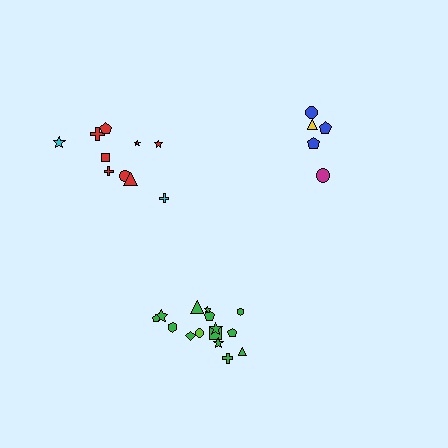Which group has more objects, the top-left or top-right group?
The top-left group.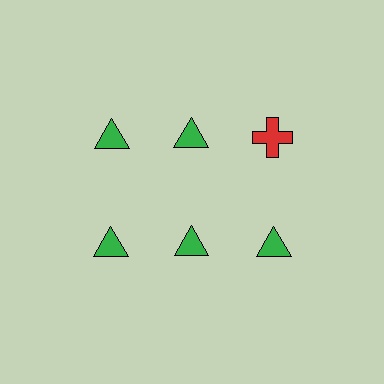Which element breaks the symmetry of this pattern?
The red cross in the top row, center column breaks the symmetry. All other shapes are green triangles.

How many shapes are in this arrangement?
There are 6 shapes arranged in a grid pattern.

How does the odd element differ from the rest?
It differs in both color (red instead of green) and shape (cross instead of triangle).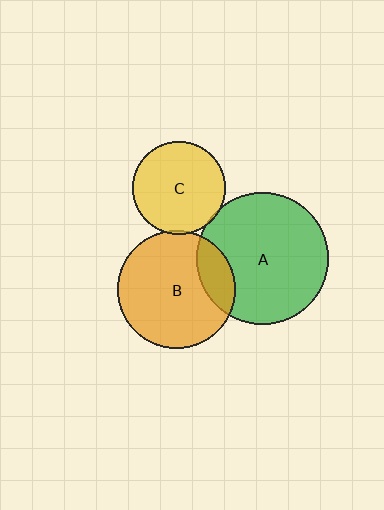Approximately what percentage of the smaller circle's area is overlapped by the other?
Approximately 5%.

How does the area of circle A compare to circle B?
Approximately 1.3 times.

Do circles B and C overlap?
Yes.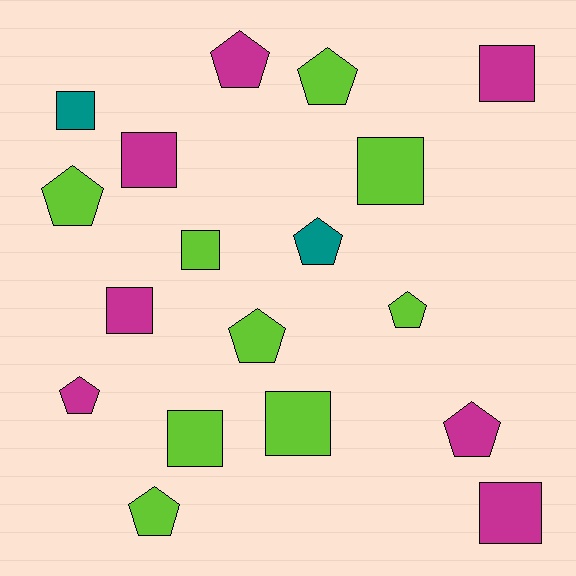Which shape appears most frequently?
Pentagon, with 9 objects.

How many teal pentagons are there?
There is 1 teal pentagon.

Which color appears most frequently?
Lime, with 9 objects.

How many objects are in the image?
There are 18 objects.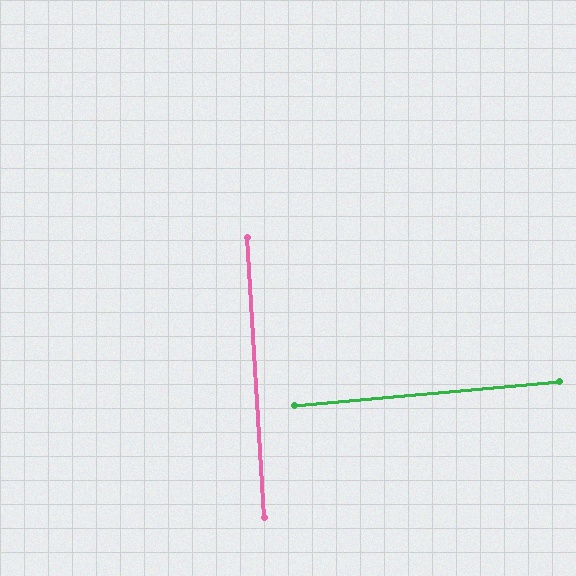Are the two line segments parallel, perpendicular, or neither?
Perpendicular — they meet at approximately 88°.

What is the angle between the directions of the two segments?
Approximately 88 degrees.